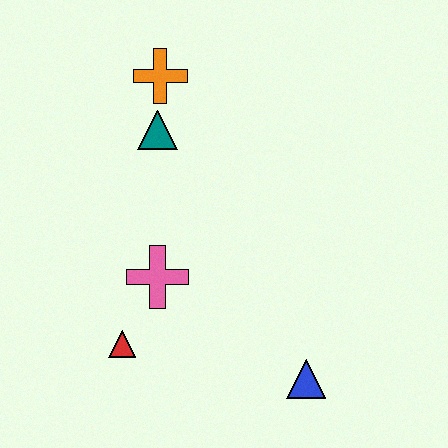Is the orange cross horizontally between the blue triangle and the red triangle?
Yes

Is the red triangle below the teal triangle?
Yes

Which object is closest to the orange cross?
The teal triangle is closest to the orange cross.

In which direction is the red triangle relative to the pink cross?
The red triangle is below the pink cross.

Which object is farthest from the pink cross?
The orange cross is farthest from the pink cross.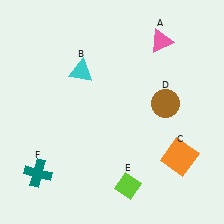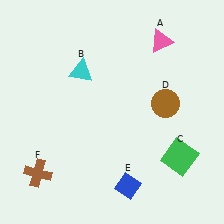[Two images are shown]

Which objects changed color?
C changed from orange to green. E changed from lime to blue. F changed from teal to brown.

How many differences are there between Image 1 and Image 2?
There are 3 differences between the two images.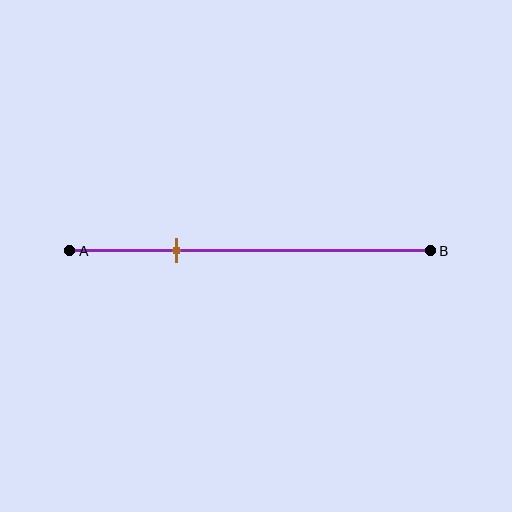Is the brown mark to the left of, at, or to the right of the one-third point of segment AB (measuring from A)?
The brown mark is to the left of the one-third point of segment AB.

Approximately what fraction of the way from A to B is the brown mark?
The brown mark is approximately 30% of the way from A to B.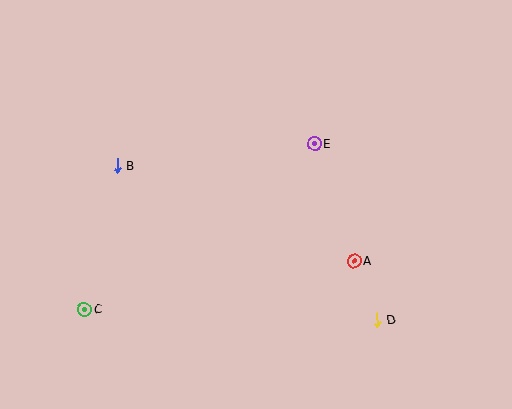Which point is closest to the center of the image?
Point E at (314, 144) is closest to the center.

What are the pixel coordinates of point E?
Point E is at (314, 144).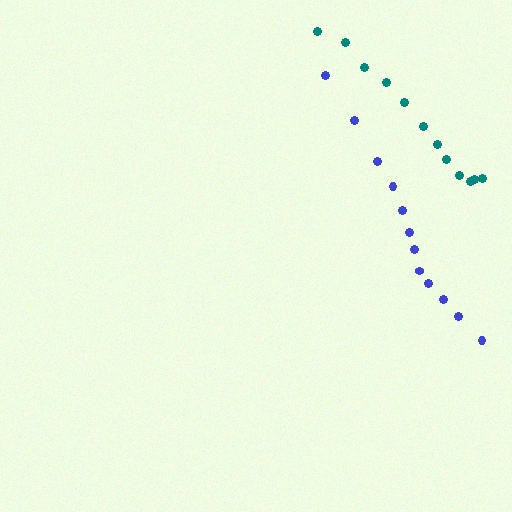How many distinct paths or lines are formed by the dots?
There are 2 distinct paths.